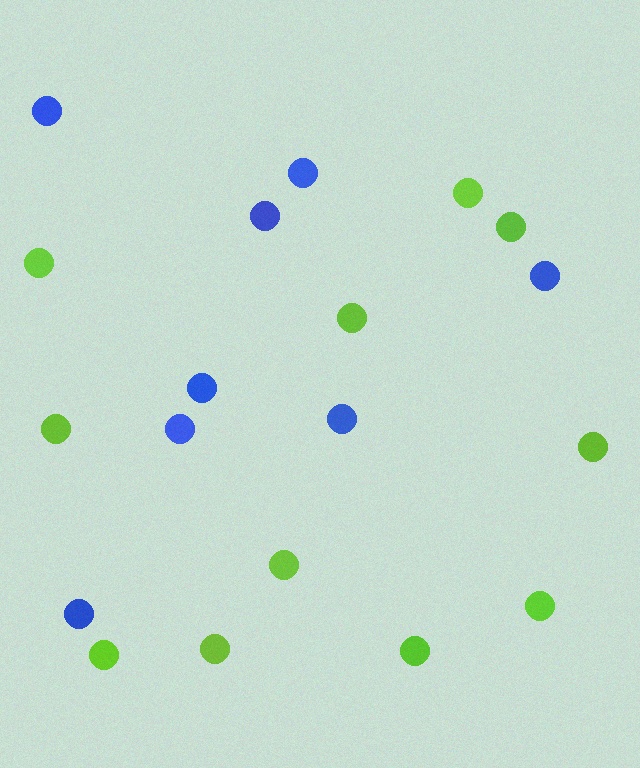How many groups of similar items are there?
There are 2 groups: one group of lime circles (11) and one group of blue circles (8).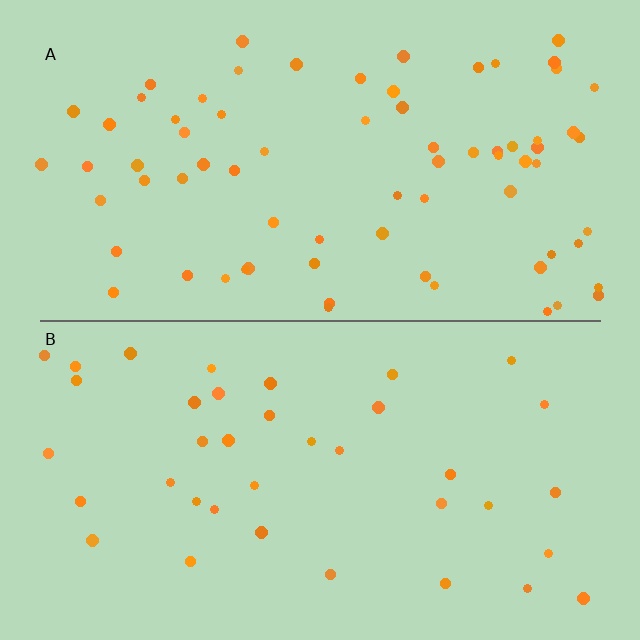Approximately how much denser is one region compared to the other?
Approximately 1.9× — region A over region B.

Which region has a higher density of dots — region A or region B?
A (the top).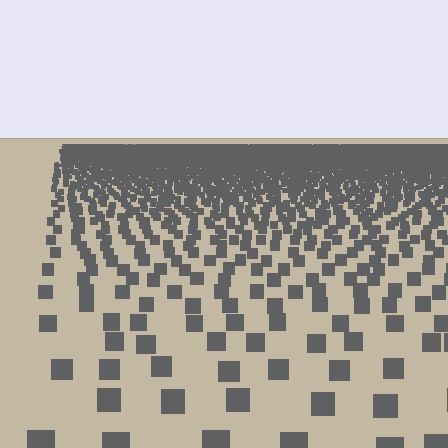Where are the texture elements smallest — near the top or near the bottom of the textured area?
Near the top.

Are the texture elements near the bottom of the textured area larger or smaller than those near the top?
Larger. Near the bottom, elements are closer to the viewer and appear at a bigger on-screen size.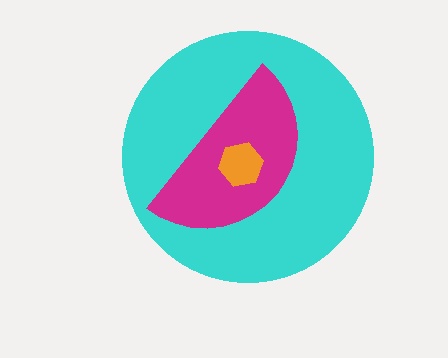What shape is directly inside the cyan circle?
The magenta semicircle.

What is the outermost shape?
The cyan circle.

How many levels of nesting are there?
3.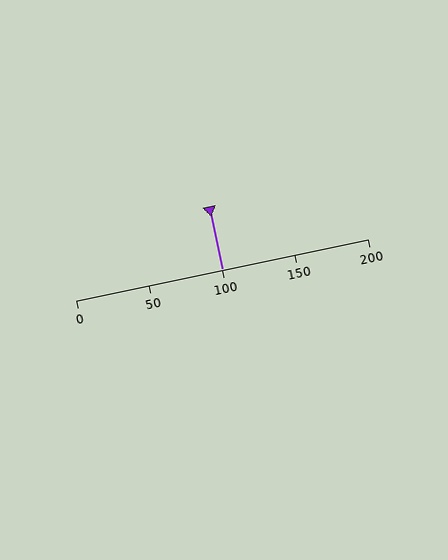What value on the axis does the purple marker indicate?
The marker indicates approximately 100.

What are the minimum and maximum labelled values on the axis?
The axis runs from 0 to 200.